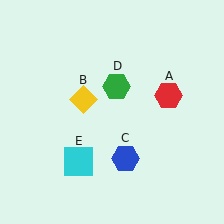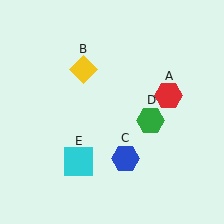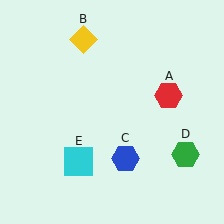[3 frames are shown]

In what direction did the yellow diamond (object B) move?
The yellow diamond (object B) moved up.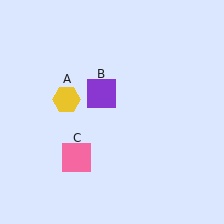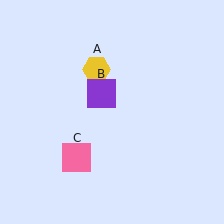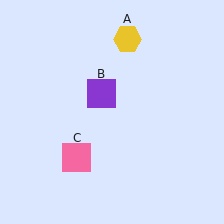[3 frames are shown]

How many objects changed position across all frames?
1 object changed position: yellow hexagon (object A).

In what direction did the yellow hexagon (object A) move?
The yellow hexagon (object A) moved up and to the right.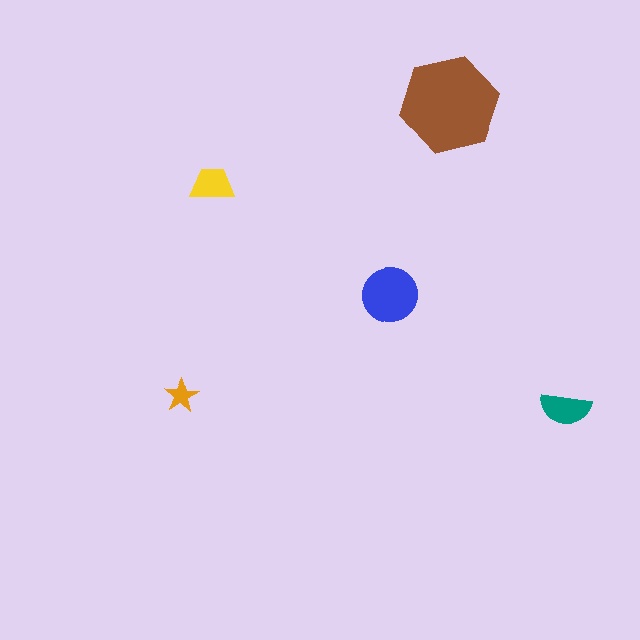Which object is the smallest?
The orange star.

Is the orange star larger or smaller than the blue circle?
Smaller.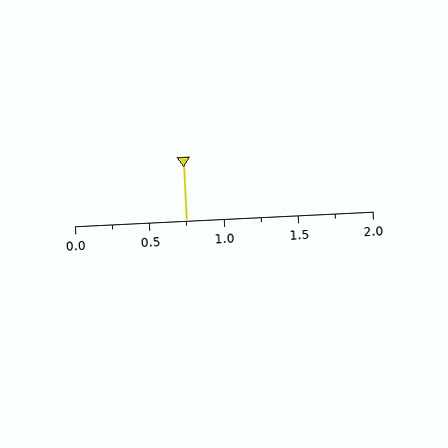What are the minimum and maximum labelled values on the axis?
The axis runs from 0.0 to 2.0.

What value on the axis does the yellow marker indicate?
The marker indicates approximately 0.75.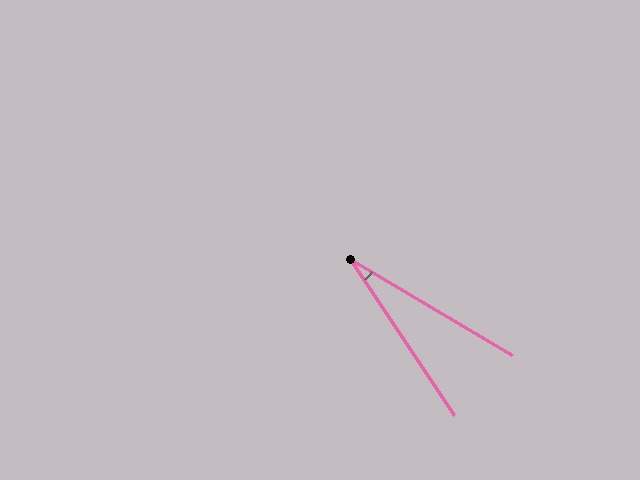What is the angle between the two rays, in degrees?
Approximately 26 degrees.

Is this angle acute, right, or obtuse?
It is acute.